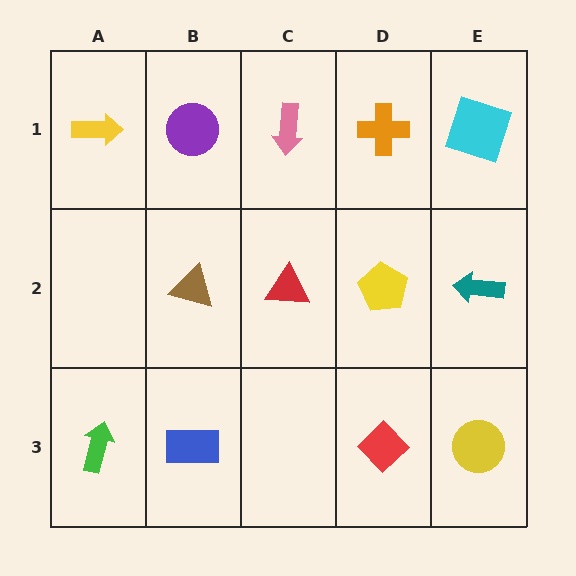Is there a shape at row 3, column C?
No, that cell is empty.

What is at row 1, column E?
A cyan square.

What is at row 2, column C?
A red triangle.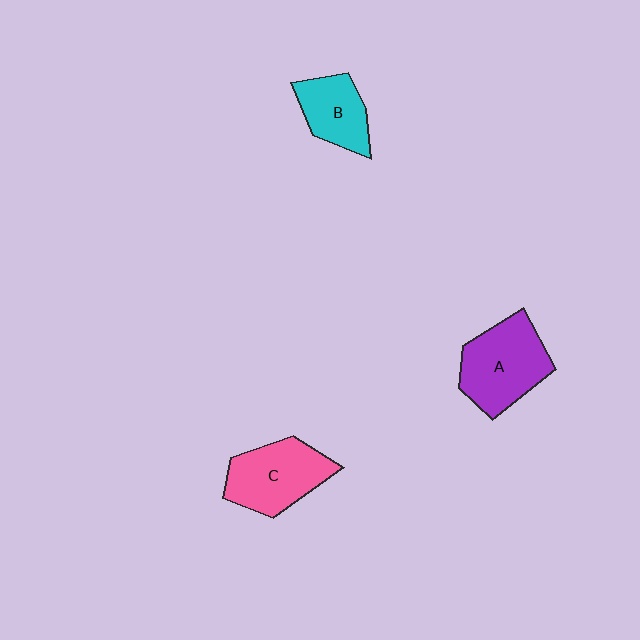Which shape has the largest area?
Shape A (purple).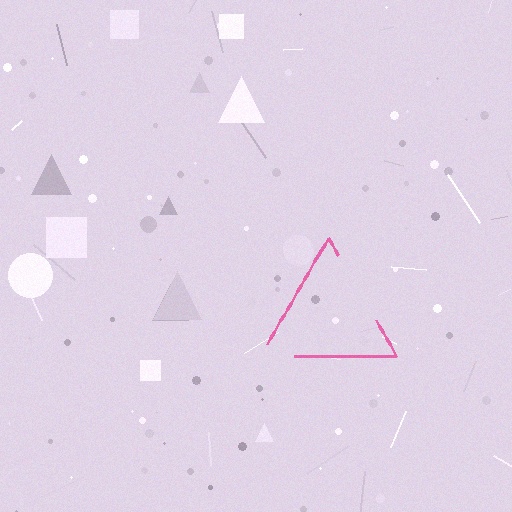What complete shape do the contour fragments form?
The contour fragments form a triangle.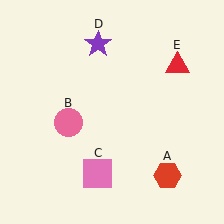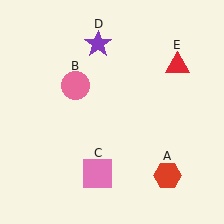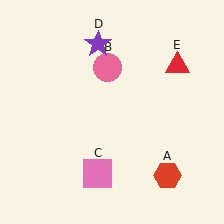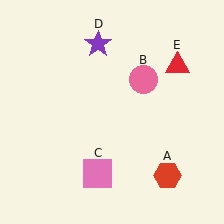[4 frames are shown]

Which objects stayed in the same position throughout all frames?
Red hexagon (object A) and pink square (object C) and purple star (object D) and red triangle (object E) remained stationary.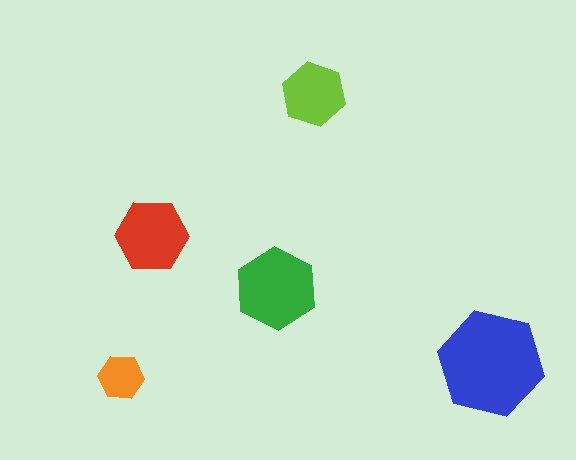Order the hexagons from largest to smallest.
the blue one, the green one, the red one, the lime one, the orange one.